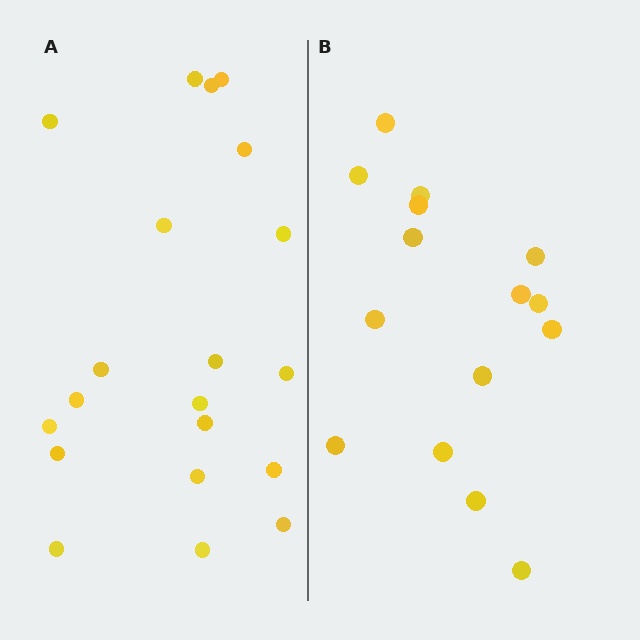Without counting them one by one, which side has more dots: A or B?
Region A (the left region) has more dots.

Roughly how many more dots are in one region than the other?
Region A has about 5 more dots than region B.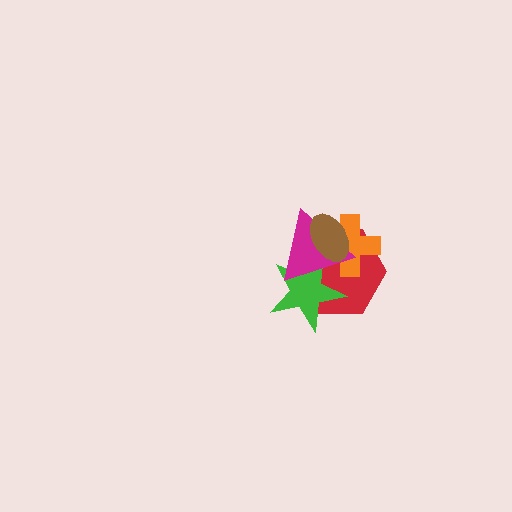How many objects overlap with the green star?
4 objects overlap with the green star.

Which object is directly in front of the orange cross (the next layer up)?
The green star is directly in front of the orange cross.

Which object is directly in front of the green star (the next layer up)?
The magenta triangle is directly in front of the green star.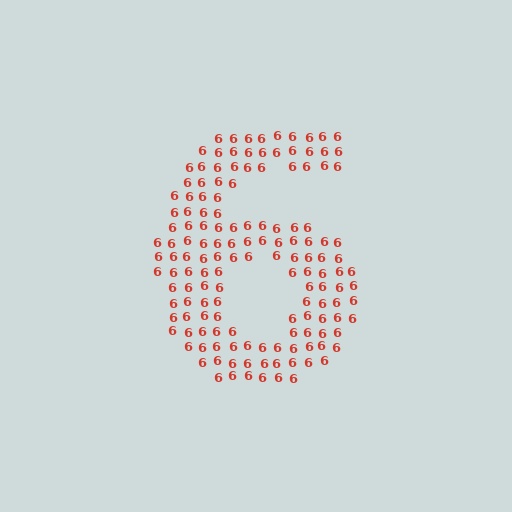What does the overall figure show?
The overall figure shows the digit 6.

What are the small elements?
The small elements are digit 6's.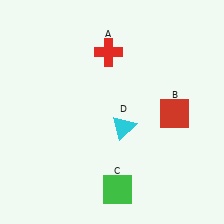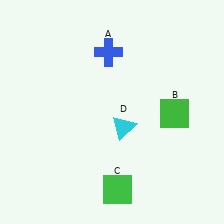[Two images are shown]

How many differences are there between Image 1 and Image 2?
There are 2 differences between the two images.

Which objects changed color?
A changed from red to blue. B changed from red to green.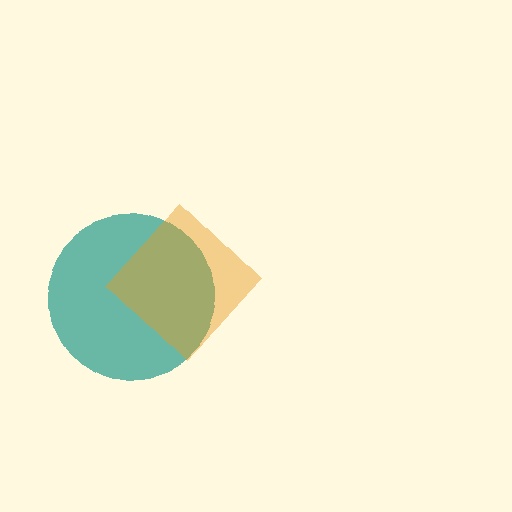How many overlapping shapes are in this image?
There are 2 overlapping shapes in the image.